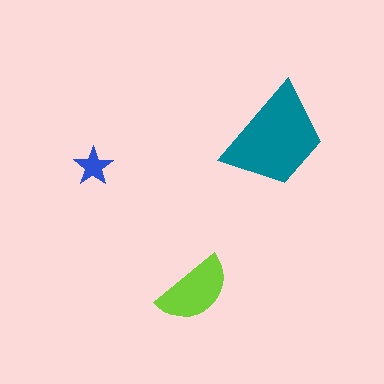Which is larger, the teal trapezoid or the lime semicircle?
The teal trapezoid.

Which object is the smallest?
The blue star.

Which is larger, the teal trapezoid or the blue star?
The teal trapezoid.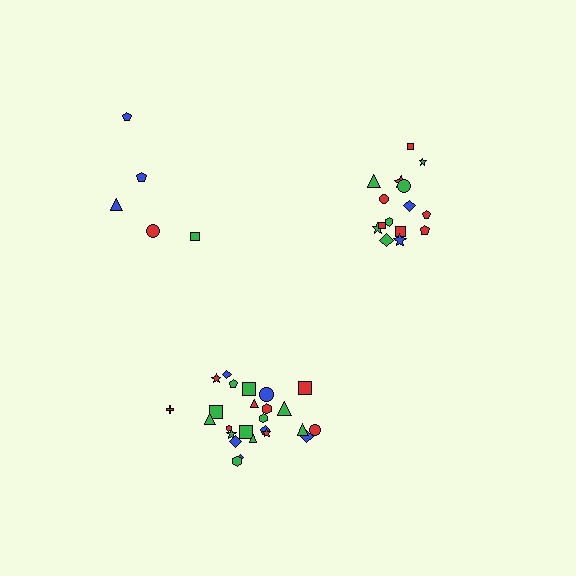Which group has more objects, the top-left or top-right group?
The top-right group.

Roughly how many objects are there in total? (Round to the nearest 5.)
Roughly 45 objects in total.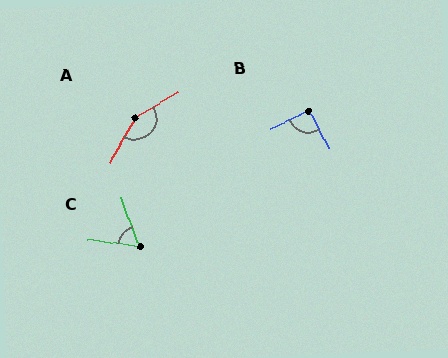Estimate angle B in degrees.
Approximately 92 degrees.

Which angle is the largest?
A, at approximately 151 degrees.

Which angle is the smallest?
C, at approximately 62 degrees.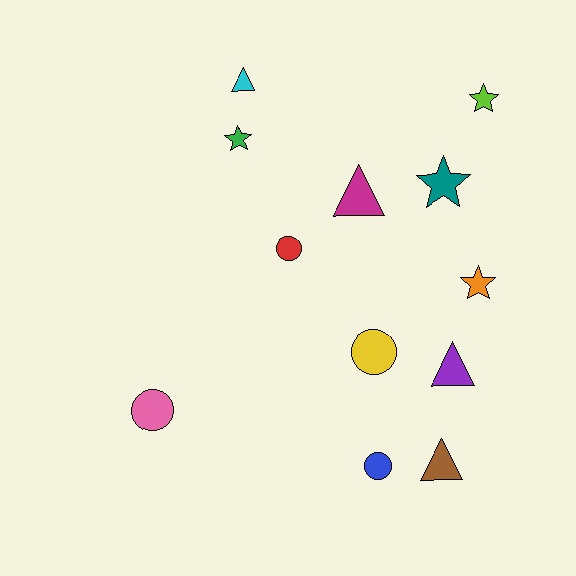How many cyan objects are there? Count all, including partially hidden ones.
There is 1 cyan object.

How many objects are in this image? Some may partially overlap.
There are 12 objects.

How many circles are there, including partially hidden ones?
There are 4 circles.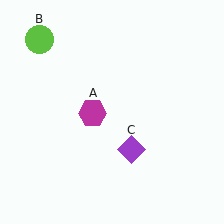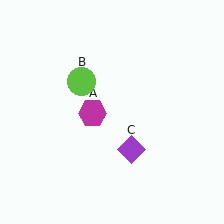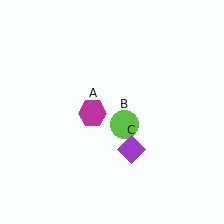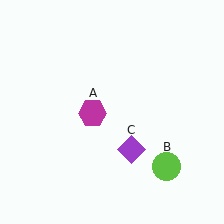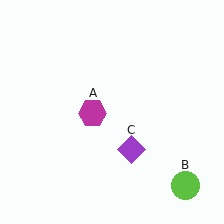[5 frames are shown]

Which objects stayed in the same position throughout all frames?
Magenta hexagon (object A) and purple diamond (object C) remained stationary.